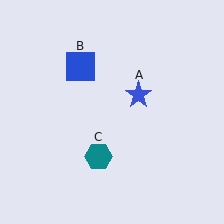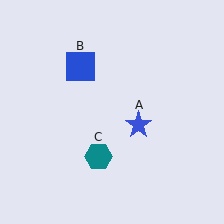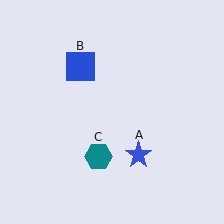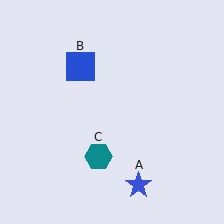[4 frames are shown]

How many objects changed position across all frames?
1 object changed position: blue star (object A).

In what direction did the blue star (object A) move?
The blue star (object A) moved down.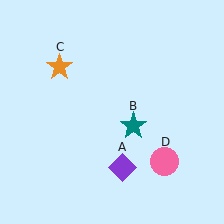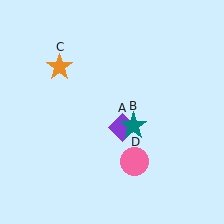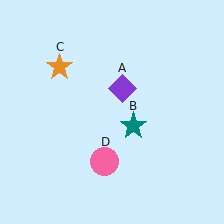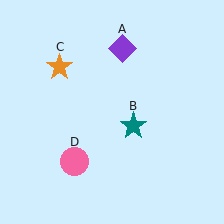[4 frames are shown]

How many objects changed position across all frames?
2 objects changed position: purple diamond (object A), pink circle (object D).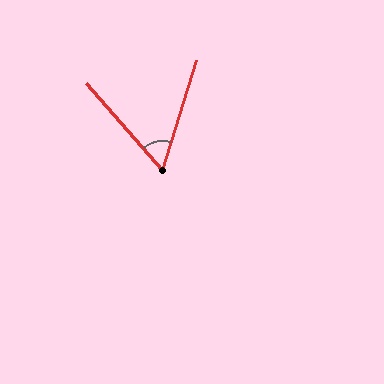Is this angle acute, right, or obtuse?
It is acute.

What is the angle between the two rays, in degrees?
Approximately 58 degrees.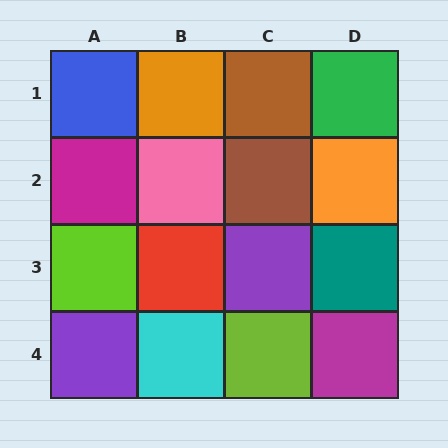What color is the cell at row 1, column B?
Orange.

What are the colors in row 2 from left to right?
Magenta, pink, brown, orange.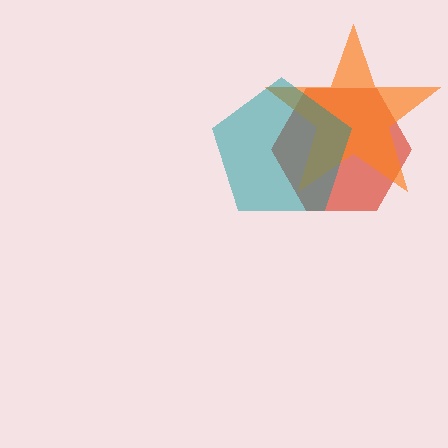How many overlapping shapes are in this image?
There are 3 overlapping shapes in the image.